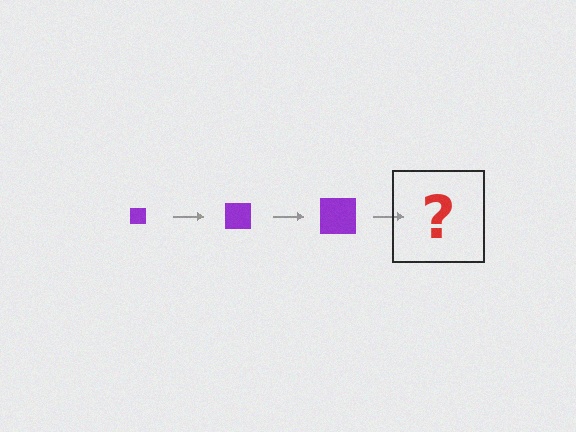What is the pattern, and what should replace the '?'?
The pattern is that the square gets progressively larger each step. The '?' should be a purple square, larger than the previous one.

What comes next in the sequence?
The next element should be a purple square, larger than the previous one.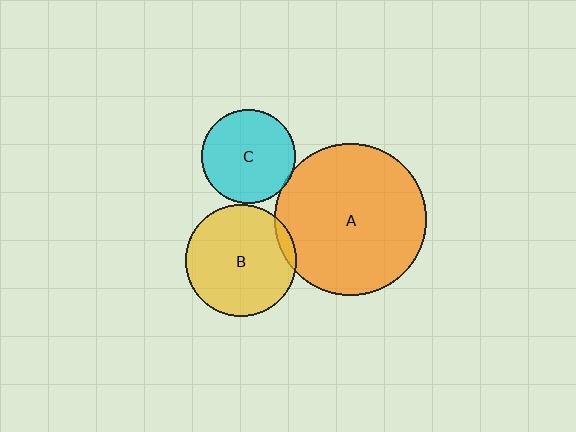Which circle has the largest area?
Circle A (orange).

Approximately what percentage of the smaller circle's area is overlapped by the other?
Approximately 5%.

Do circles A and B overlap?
Yes.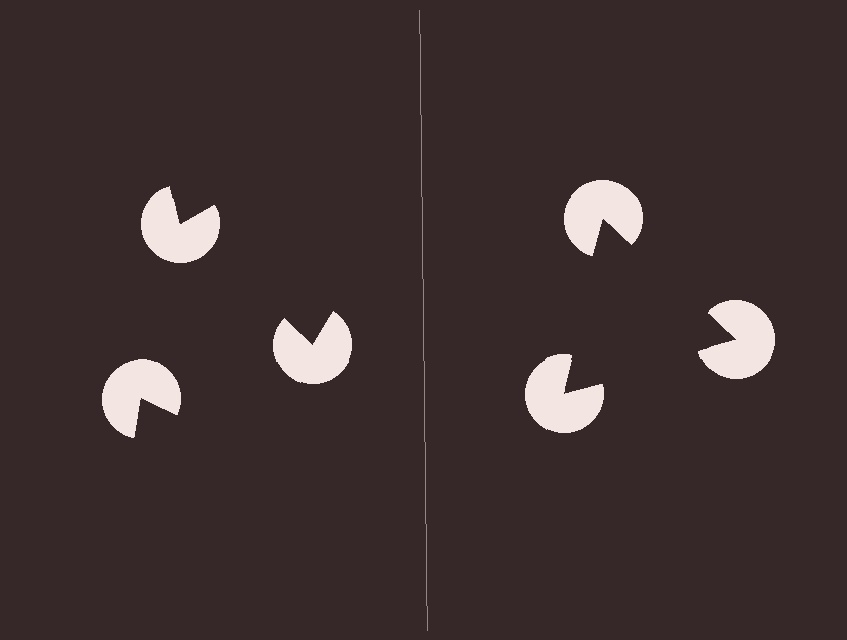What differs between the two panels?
The pac-man discs are positioned identically on both sides; only the wedge orientations differ. On the right they align to a triangle; on the left they are misaligned.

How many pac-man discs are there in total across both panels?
6 — 3 on each side.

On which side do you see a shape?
An illusory triangle appears on the right side. On the left side the wedge cuts are rotated, so no coherent shape forms.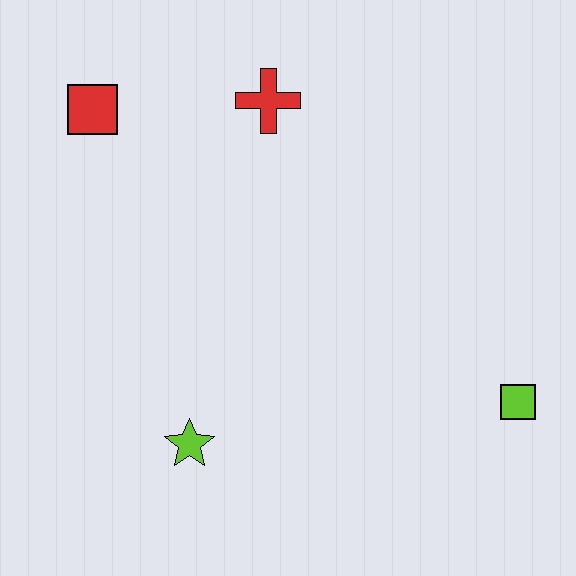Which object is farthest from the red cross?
The lime square is farthest from the red cross.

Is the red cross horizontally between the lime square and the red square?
Yes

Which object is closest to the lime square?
The lime star is closest to the lime square.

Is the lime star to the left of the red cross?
Yes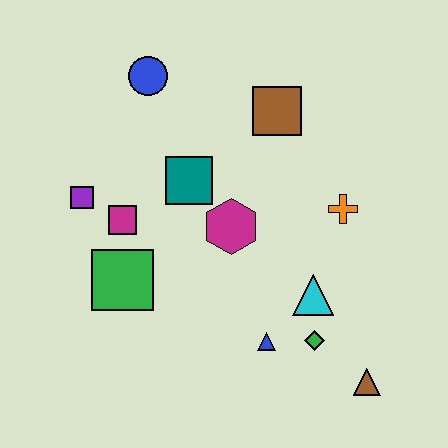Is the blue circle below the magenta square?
No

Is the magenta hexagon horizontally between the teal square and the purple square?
No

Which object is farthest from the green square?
The brown triangle is farthest from the green square.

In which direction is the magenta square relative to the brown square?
The magenta square is to the left of the brown square.